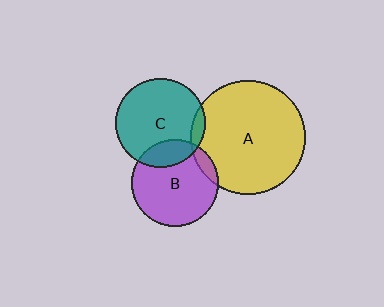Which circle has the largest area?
Circle A (yellow).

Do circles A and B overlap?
Yes.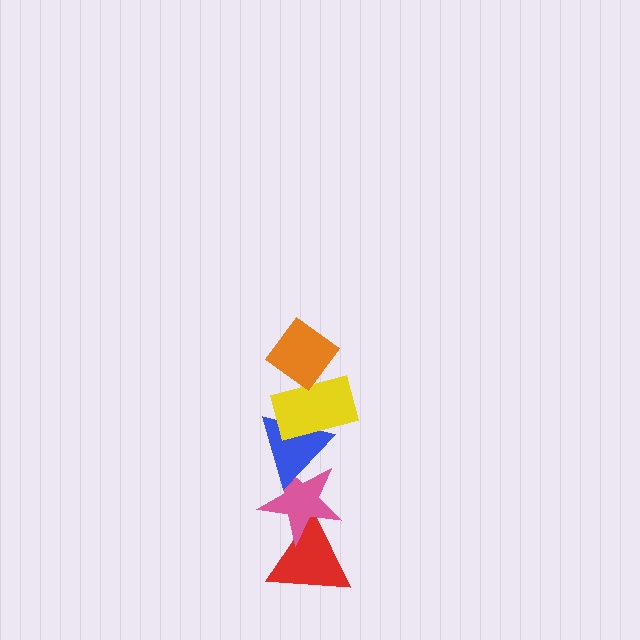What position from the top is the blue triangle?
The blue triangle is 3rd from the top.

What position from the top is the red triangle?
The red triangle is 5th from the top.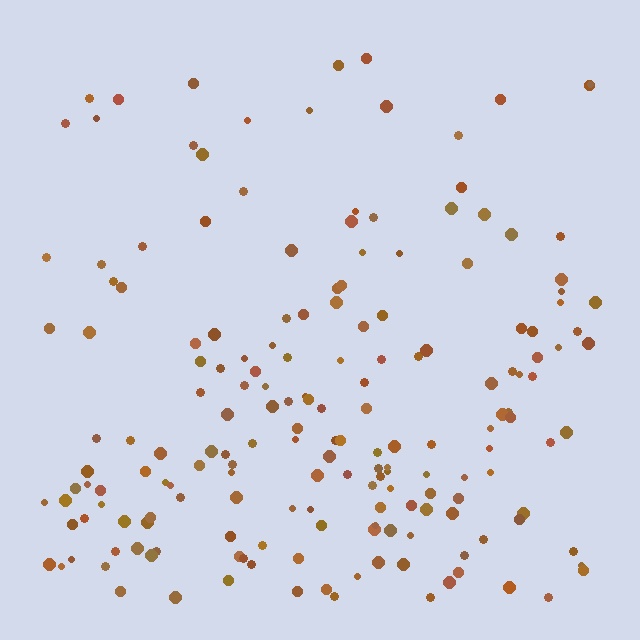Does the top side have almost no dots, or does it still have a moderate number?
Still a moderate number, just noticeably fewer than the bottom.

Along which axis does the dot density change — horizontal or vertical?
Vertical.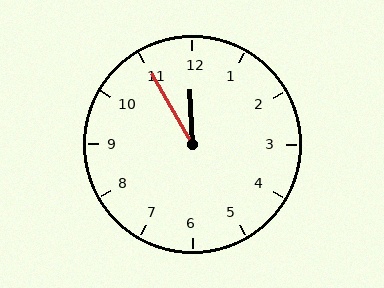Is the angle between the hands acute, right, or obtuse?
It is acute.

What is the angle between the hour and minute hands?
Approximately 28 degrees.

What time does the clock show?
11:55.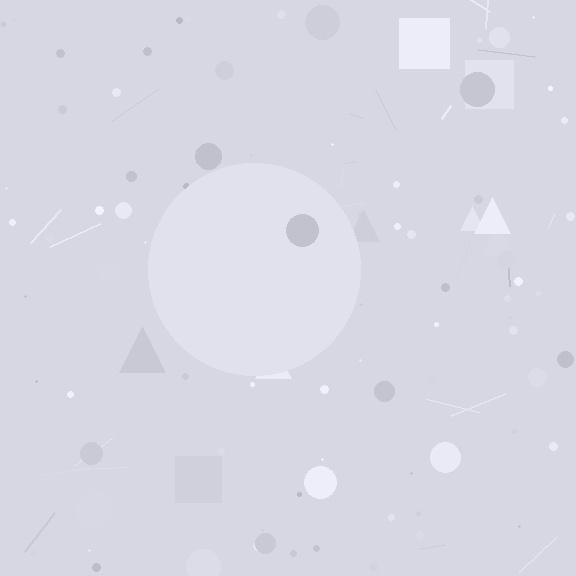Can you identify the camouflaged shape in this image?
The camouflaged shape is a circle.